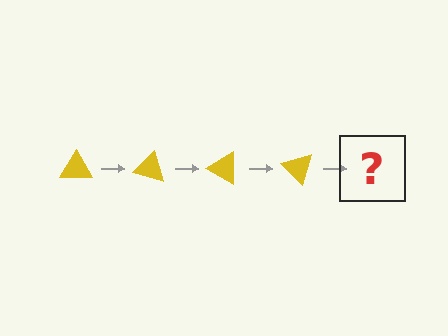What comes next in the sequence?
The next element should be a yellow triangle rotated 60 degrees.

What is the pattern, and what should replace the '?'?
The pattern is that the triangle rotates 15 degrees each step. The '?' should be a yellow triangle rotated 60 degrees.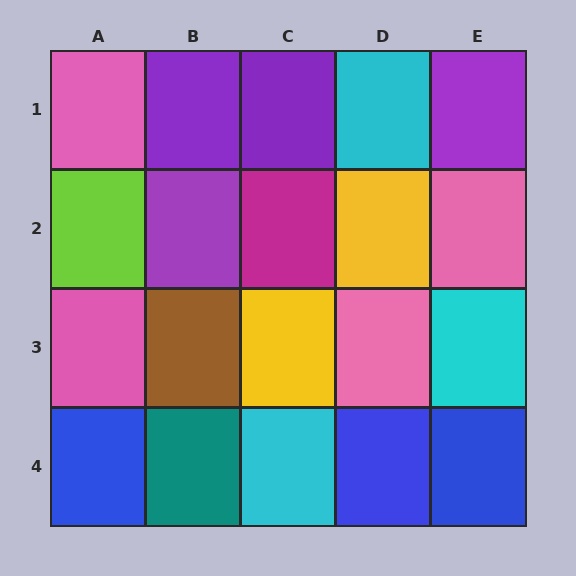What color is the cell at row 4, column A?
Blue.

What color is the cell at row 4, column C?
Cyan.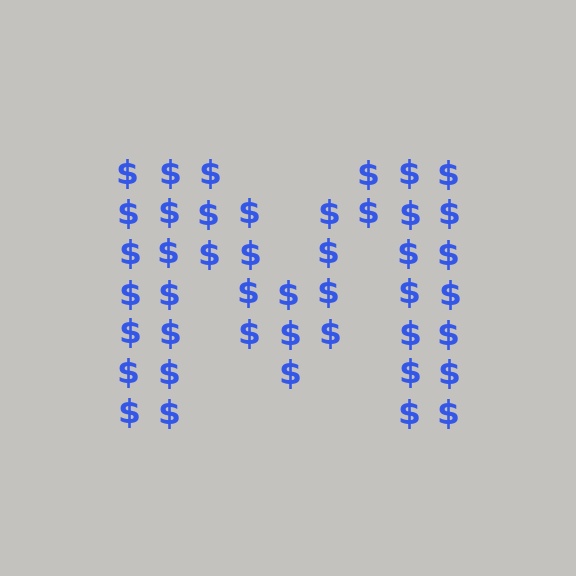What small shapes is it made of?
It is made of small dollar signs.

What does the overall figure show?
The overall figure shows the letter M.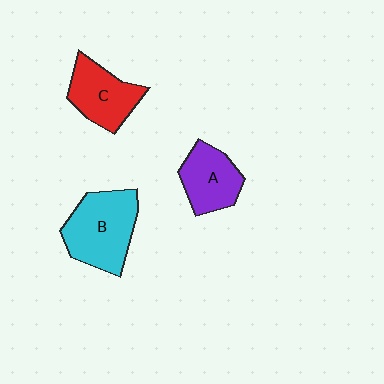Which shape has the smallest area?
Shape A (purple).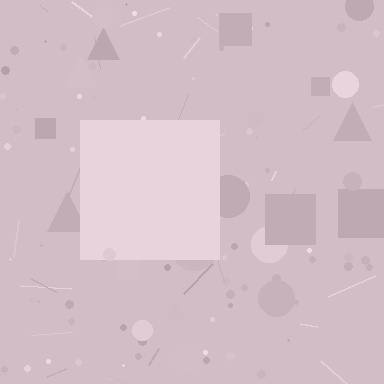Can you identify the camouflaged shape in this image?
The camouflaged shape is a square.